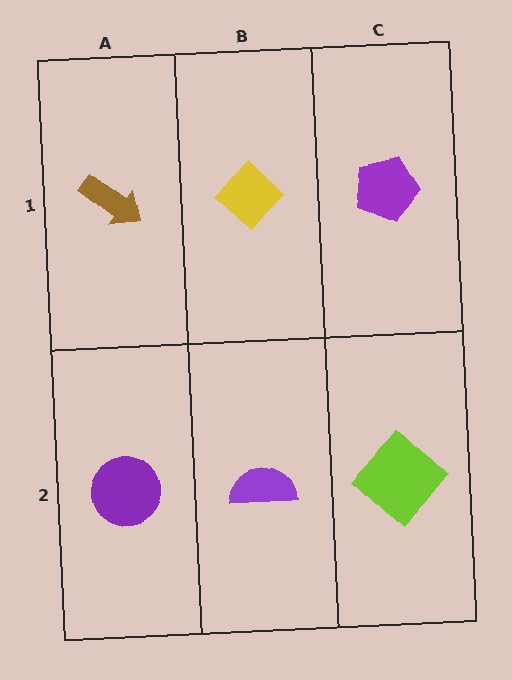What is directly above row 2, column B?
A yellow diamond.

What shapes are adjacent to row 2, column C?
A purple pentagon (row 1, column C), a purple semicircle (row 2, column B).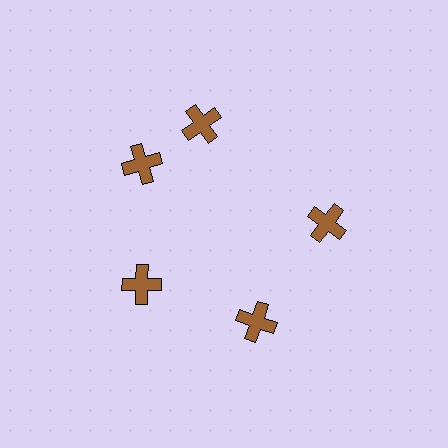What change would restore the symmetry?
The symmetry would be restored by rotating it back into even spacing with its neighbors so that all 5 crosses sit at equal angles and equal distance from the center.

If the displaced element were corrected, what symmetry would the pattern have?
It would have 5-fold rotational symmetry — the pattern would map onto itself every 72 degrees.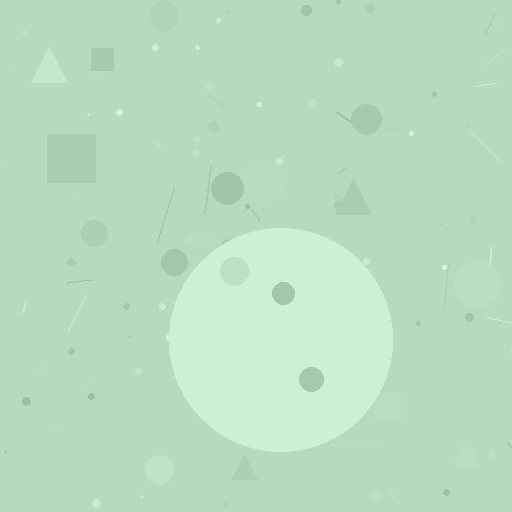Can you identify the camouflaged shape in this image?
The camouflaged shape is a circle.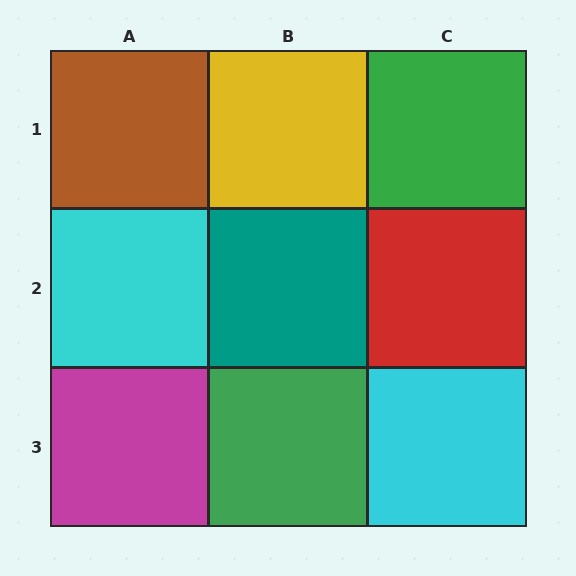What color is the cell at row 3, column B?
Green.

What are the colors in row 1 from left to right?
Brown, yellow, green.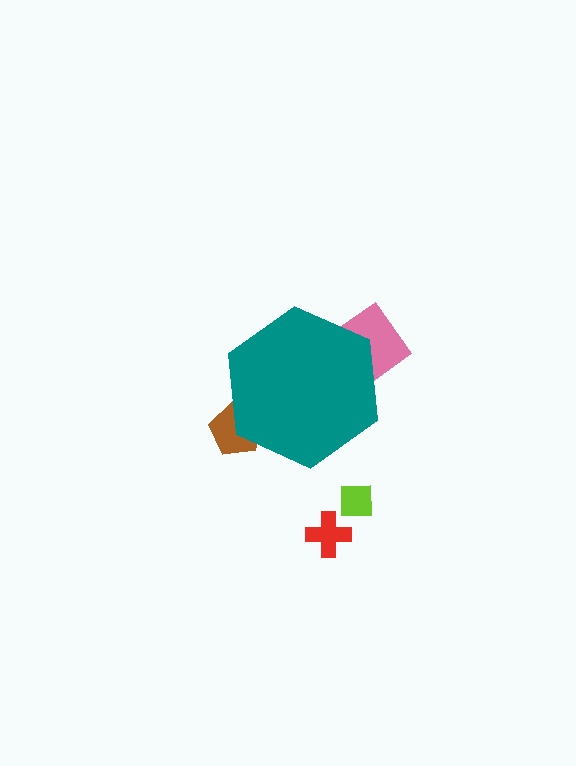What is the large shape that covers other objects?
A teal hexagon.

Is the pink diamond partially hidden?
Yes, the pink diamond is partially hidden behind the teal hexagon.